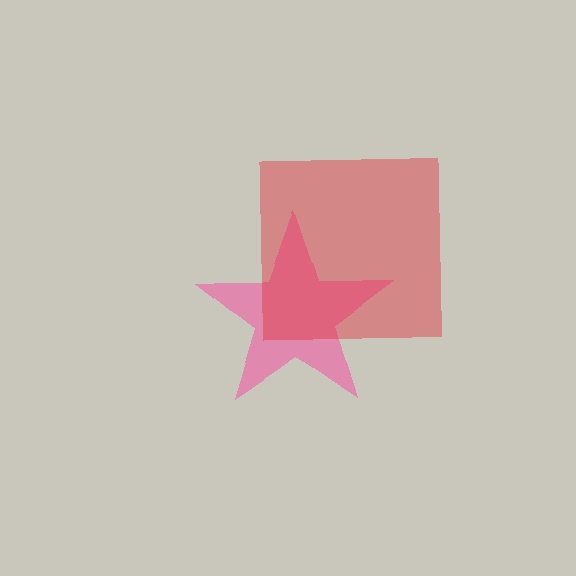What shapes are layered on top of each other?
The layered shapes are: a pink star, a red square.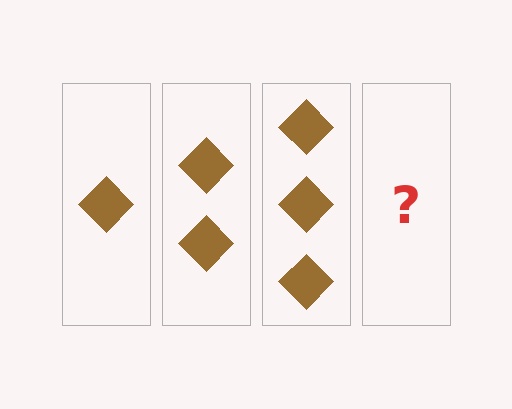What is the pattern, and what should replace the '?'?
The pattern is that each step adds one more diamond. The '?' should be 4 diamonds.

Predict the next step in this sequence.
The next step is 4 diamonds.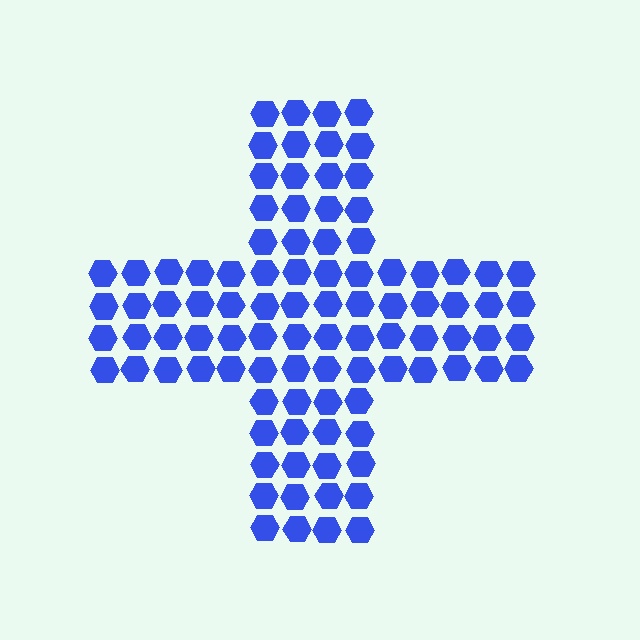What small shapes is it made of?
It is made of small hexagons.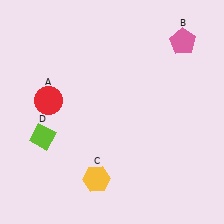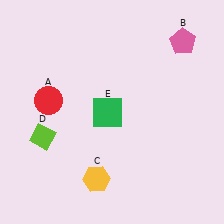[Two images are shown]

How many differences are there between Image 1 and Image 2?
There is 1 difference between the two images.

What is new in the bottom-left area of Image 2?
A green square (E) was added in the bottom-left area of Image 2.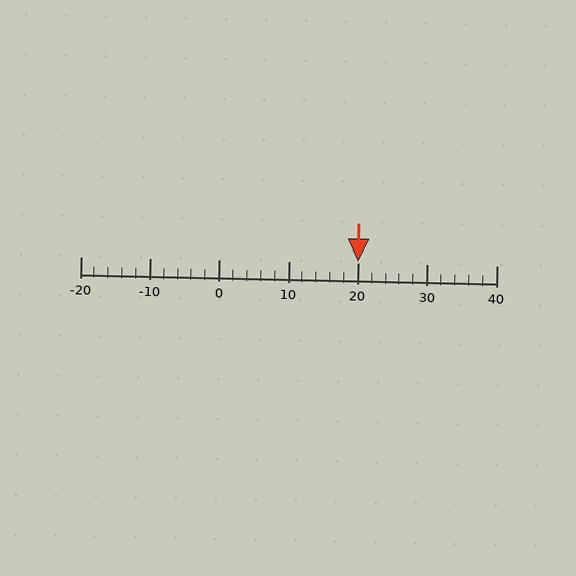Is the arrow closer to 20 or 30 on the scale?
The arrow is closer to 20.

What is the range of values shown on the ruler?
The ruler shows values from -20 to 40.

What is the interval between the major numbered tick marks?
The major tick marks are spaced 10 units apart.